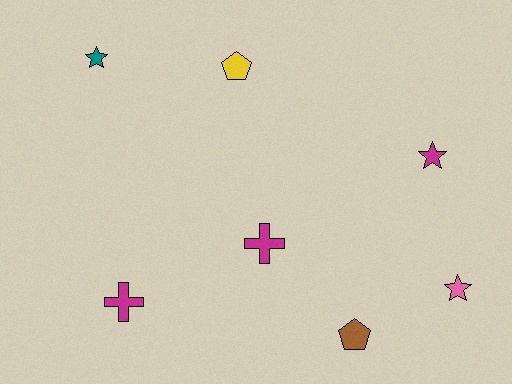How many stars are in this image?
There are 3 stars.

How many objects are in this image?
There are 7 objects.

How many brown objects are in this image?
There is 1 brown object.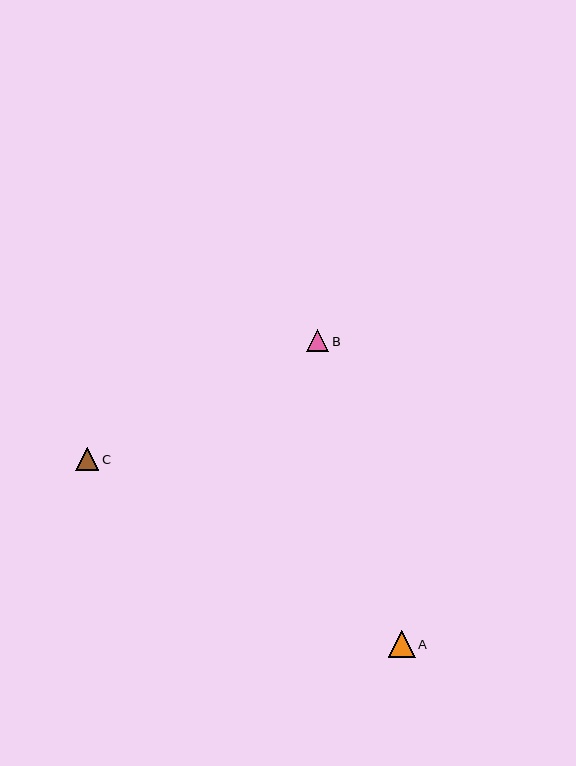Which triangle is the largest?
Triangle A is the largest with a size of approximately 27 pixels.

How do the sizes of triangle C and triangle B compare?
Triangle C and triangle B are approximately the same size.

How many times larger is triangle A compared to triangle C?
Triangle A is approximately 1.2 times the size of triangle C.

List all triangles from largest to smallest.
From largest to smallest: A, C, B.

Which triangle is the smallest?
Triangle B is the smallest with a size of approximately 22 pixels.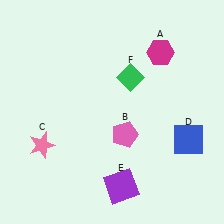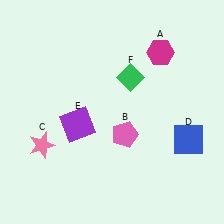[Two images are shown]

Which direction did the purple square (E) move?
The purple square (E) moved up.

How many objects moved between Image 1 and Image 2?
1 object moved between the two images.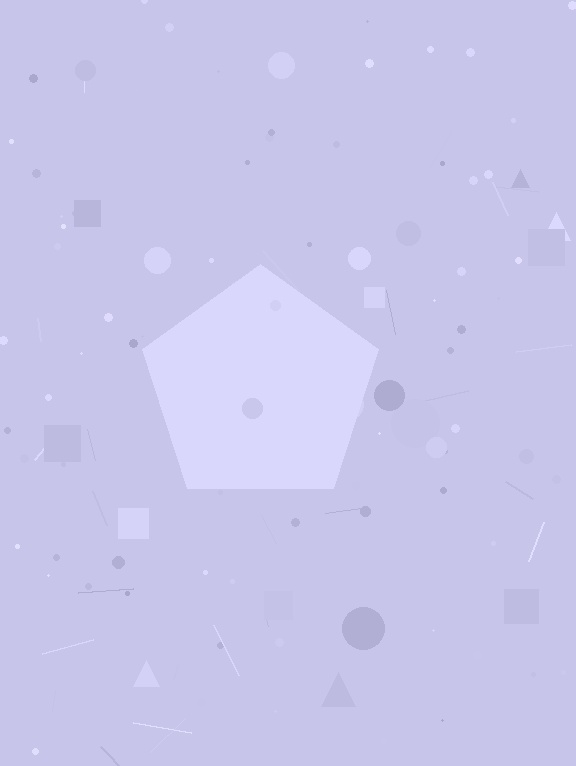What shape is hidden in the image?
A pentagon is hidden in the image.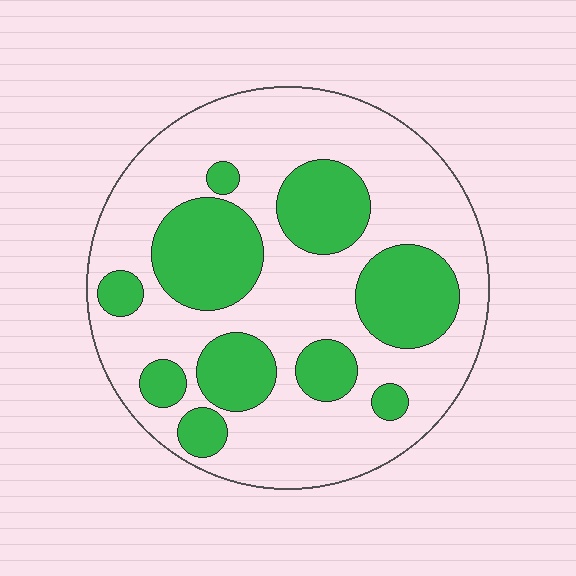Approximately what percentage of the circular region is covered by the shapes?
Approximately 35%.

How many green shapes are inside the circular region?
10.